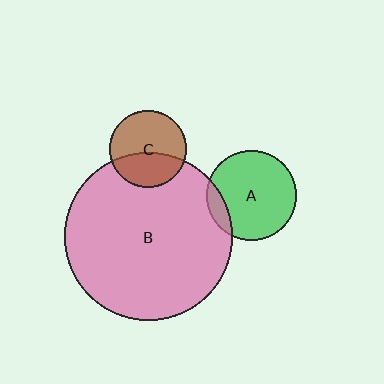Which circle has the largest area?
Circle B (pink).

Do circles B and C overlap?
Yes.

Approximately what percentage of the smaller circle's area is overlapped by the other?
Approximately 40%.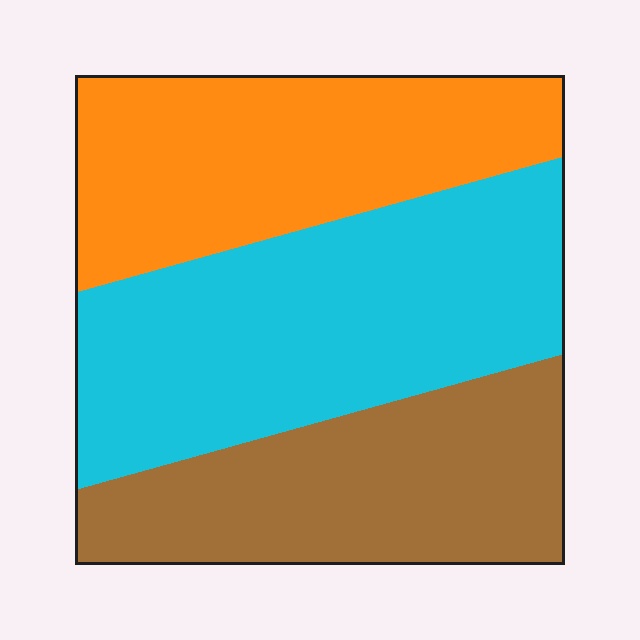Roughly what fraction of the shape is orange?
Orange takes up between a sixth and a third of the shape.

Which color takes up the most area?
Cyan, at roughly 40%.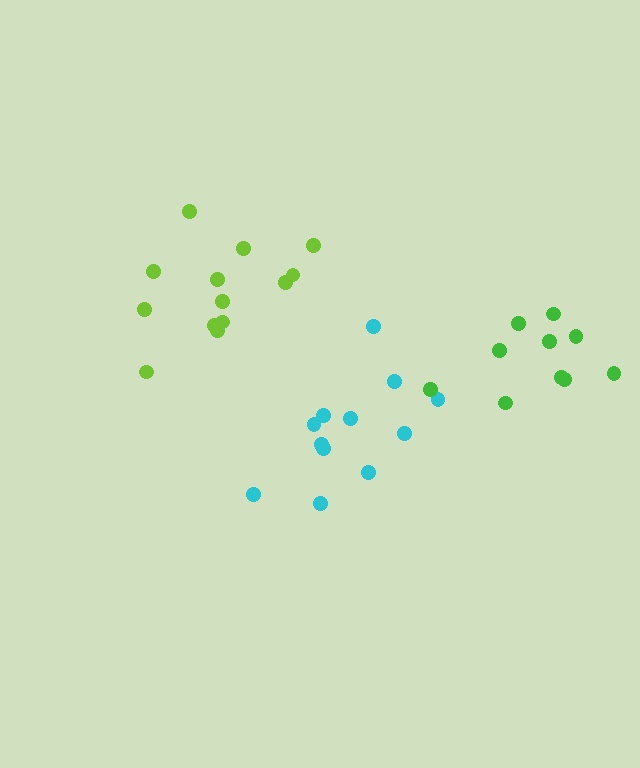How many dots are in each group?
Group 1: 13 dots, Group 2: 12 dots, Group 3: 10 dots (35 total).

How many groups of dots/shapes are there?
There are 3 groups.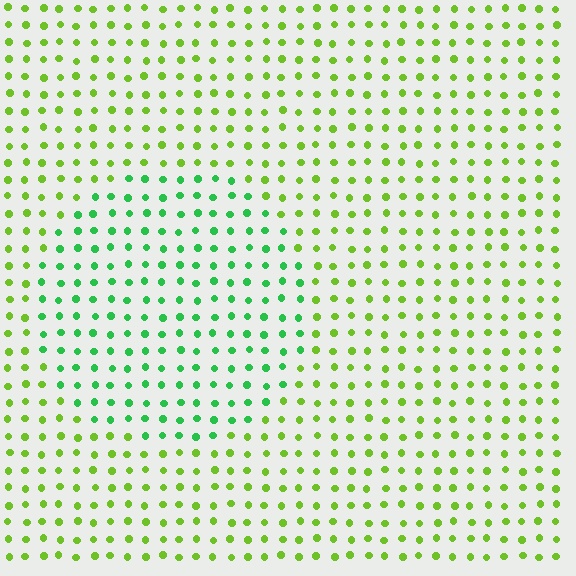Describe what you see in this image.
The image is filled with small lime elements in a uniform arrangement. A circle-shaped region is visible where the elements are tinted to a slightly different hue, forming a subtle color boundary.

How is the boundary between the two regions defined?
The boundary is defined purely by a slight shift in hue (about 40 degrees). Spacing, size, and orientation are identical on both sides.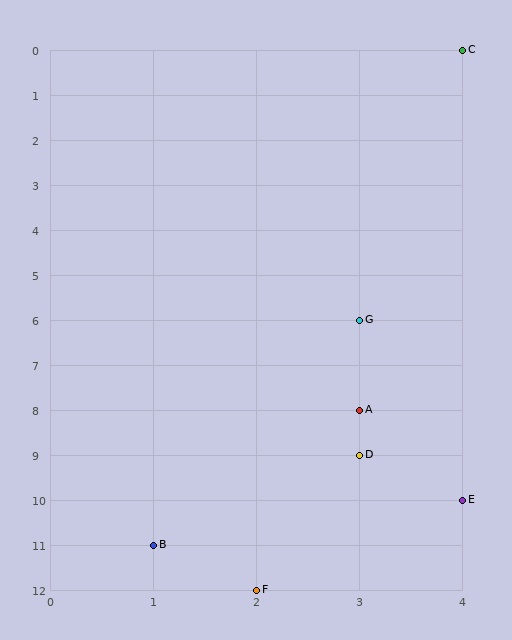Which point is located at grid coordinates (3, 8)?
Point A is at (3, 8).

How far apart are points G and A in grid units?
Points G and A are 2 rows apart.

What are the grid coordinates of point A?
Point A is at grid coordinates (3, 8).